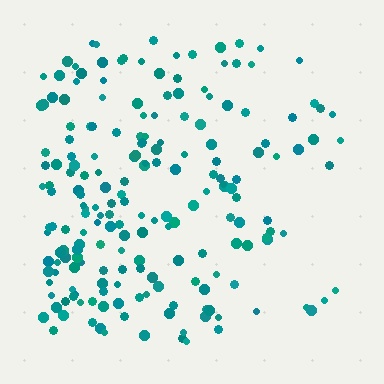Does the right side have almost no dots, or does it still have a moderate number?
Still a moderate number, just noticeably fewer than the left.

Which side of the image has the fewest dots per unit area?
The right.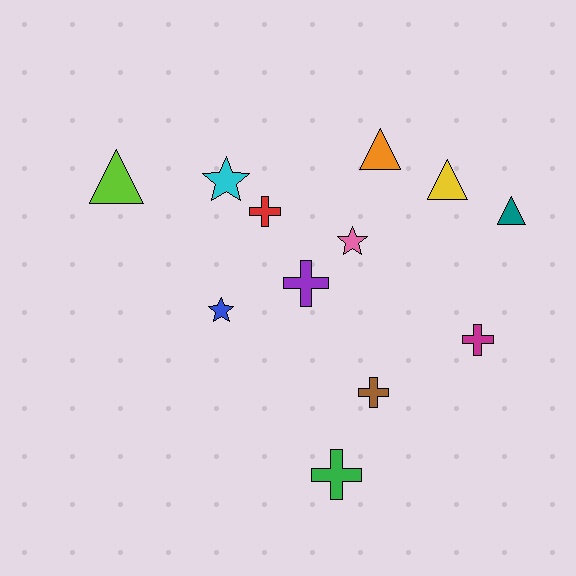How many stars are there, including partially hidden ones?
There are 3 stars.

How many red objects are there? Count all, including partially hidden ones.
There is 1 red object.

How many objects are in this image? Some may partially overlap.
There are 12 objects.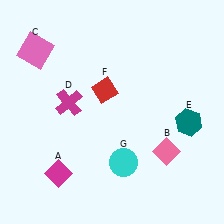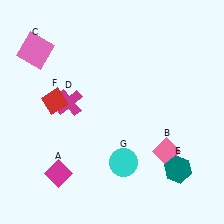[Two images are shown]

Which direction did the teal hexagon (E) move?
The teal hexagon (E) moved down.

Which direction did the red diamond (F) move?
The red diamond (F) moved left.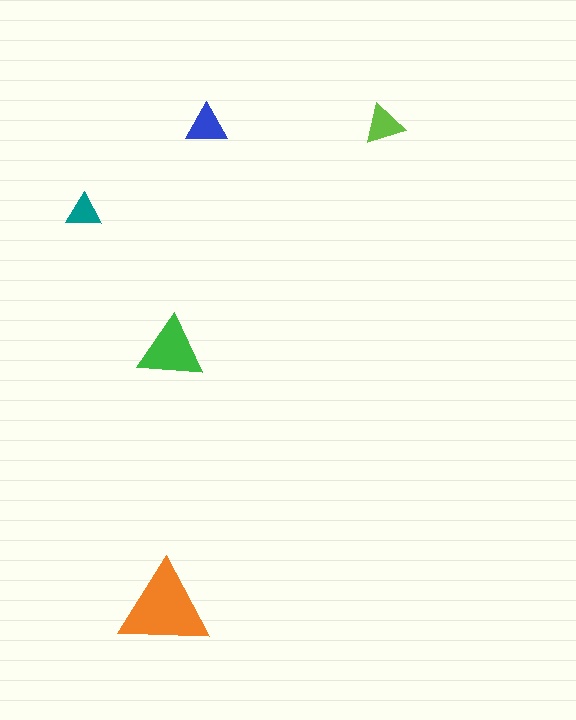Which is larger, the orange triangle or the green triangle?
The orange one.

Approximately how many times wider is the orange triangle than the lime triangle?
About 2 times wider.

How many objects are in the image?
There are 5 objects in the image.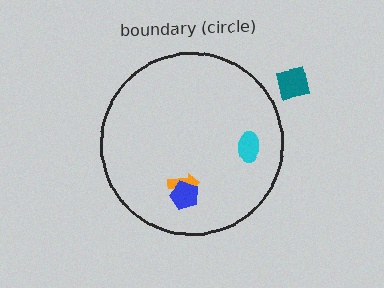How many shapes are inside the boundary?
3 inside, 1 outside.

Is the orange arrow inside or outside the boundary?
Inside.